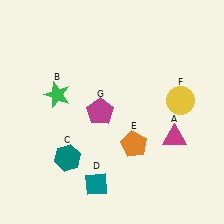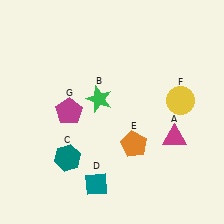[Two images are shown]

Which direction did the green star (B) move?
The green star (B) moved right.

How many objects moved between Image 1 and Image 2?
2 objects moved between the two images.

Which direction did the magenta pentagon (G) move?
The magenta pentagon (G) moved left.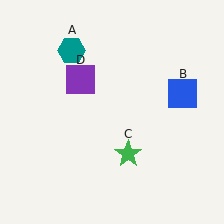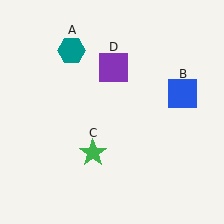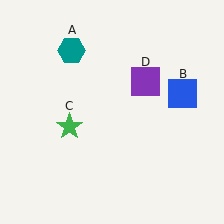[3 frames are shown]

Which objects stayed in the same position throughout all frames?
Teal hexagon (object A) and blue square (object B) remained stationary.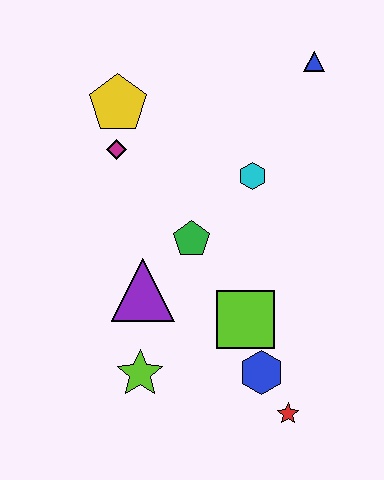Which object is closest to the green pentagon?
The purple triangle is closest to the green pentagon.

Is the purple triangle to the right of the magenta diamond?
Yes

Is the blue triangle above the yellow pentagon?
Yes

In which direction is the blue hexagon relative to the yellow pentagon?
The blue hexagon is below the yellow pentagon.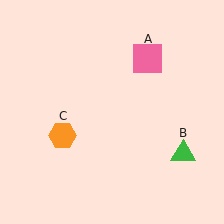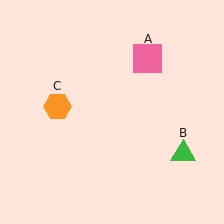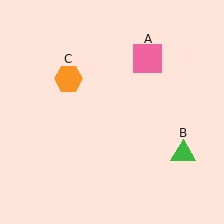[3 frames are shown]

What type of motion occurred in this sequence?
The orange hexagon (object C) rotated clockwise around the center of the scene.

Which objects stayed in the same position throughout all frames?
Pink square (object A) and green triangle (object B) remained stationary.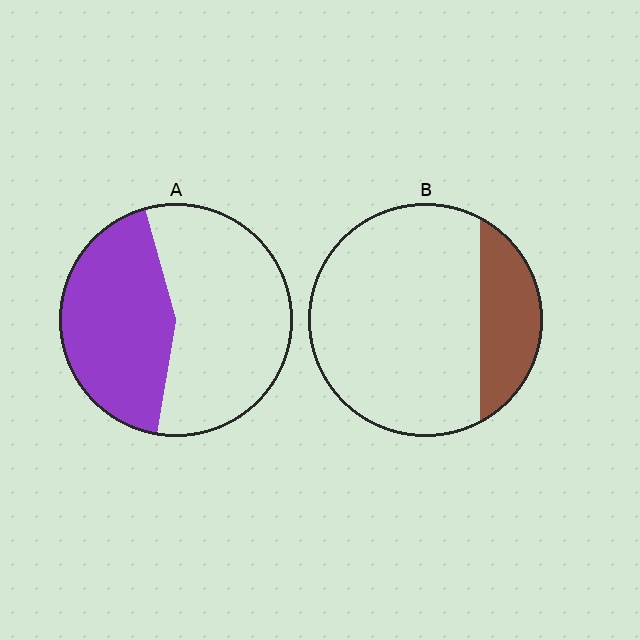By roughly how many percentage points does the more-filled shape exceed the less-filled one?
By roughly 20 percentage points (A over B).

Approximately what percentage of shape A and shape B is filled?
A is approximately 45% and B is approximately 20%.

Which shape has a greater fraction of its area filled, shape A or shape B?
Shape A.